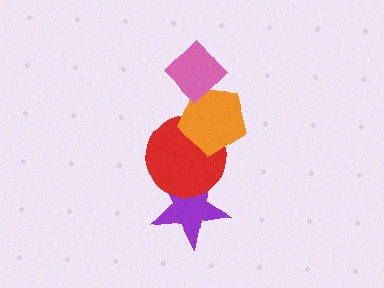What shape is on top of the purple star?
The red circle is on top of the purple star.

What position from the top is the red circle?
The red circle is 3rd from the top.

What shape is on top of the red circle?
The orange pentagon is on top of the red circle.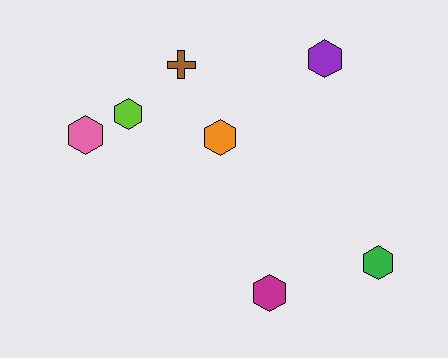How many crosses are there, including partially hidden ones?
There is 1 cross.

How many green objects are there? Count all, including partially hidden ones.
There is 1 green object.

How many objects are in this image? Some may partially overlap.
There are 7 objects.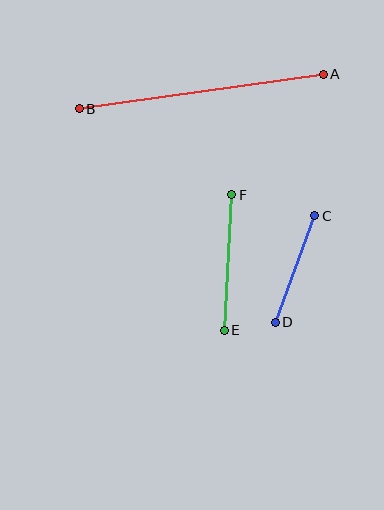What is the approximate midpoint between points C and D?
The midpoint is at approximately (295, 269) pixels.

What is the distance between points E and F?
The distance is approximately 136 pixels.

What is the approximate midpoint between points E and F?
The midpoint is at approximately (228, 263) pixels.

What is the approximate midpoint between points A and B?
The midpoint is at approximately (201, 91) pixels.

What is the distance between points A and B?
The distance is approximately 246 pixels.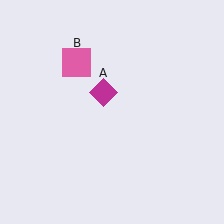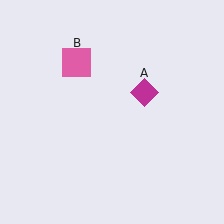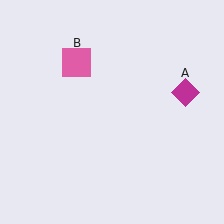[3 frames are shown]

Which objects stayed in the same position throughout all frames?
Pink square (object B) remained stationary.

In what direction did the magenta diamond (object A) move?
The magenta diamond (object A) moved right.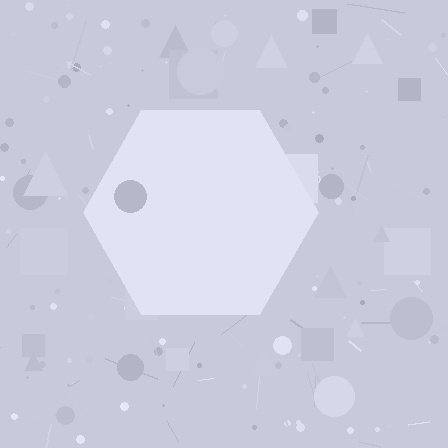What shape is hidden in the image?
A hexagon is hidden in the image.